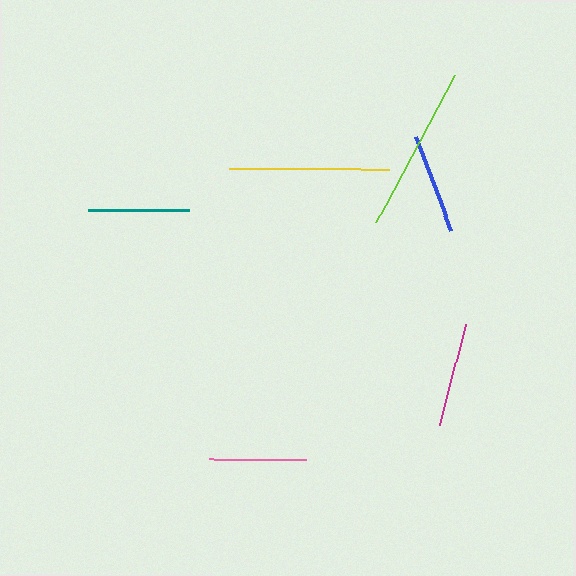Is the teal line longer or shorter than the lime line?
The lime line is longer than the teal line.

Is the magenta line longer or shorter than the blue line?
The magenta line is longer than the blue line.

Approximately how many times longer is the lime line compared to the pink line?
The lime line is approximately 1.7 times the length of the pink line.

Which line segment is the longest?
The lime line is the longest at approximately 166 pixels.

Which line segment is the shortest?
The pink line is the shortest at approximately 98 pixels.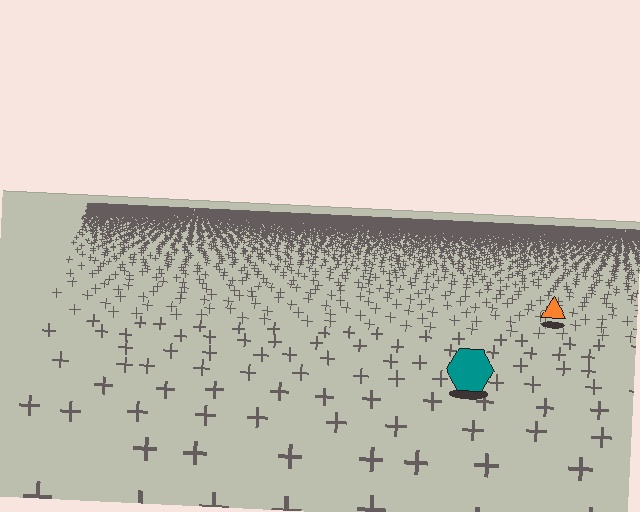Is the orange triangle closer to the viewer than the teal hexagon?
No. The teal hexagon is closer — you can tell from the texture gradient: the ground texture is coarser near it.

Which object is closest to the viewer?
The teal hexagon is closest. The texture marks near it are larger and more spread out.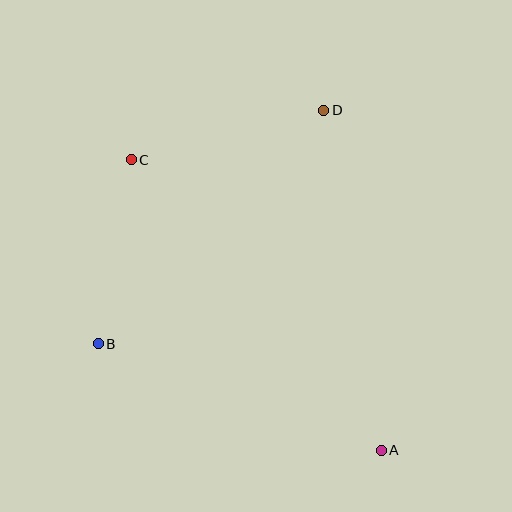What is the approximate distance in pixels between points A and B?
The distance between A and B is approximately 302 pixels.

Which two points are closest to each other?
Points B and C are closest to each other.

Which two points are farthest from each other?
Points A and C are farthest from each other.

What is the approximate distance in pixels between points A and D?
The distance between A and D is approximately 345 pixels.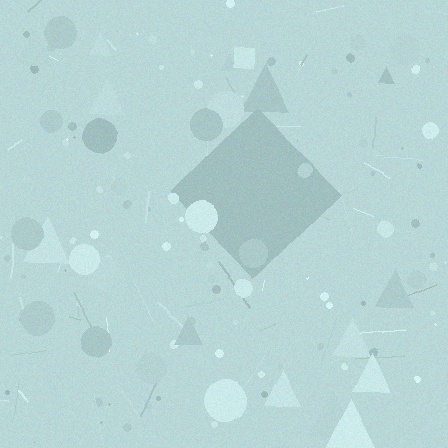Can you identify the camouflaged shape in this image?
The camouflaged shape is a diamond.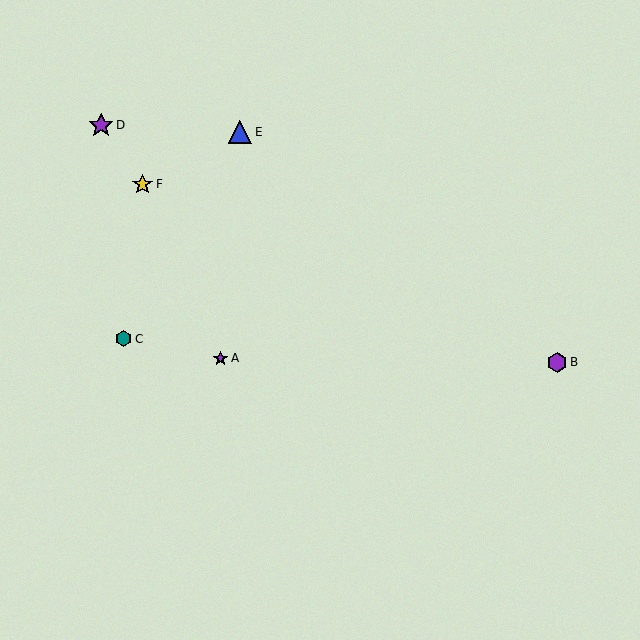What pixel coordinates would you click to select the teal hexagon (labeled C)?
Click at (124, 339) to select the teal hexagon C.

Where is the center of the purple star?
The center of the purple star is at (101, 125).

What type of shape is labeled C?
Shape C is a teal hexagon.